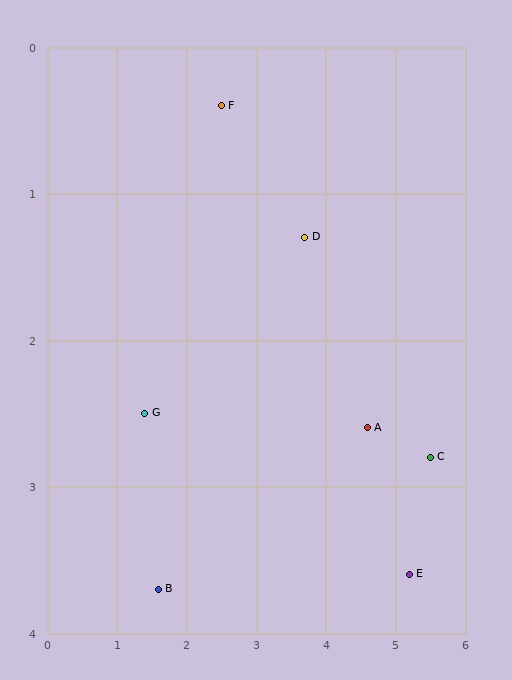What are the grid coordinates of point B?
Point B is at approximately (1.6, 3.7).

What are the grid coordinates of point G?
Point G is at approximately (1.4, 2.5).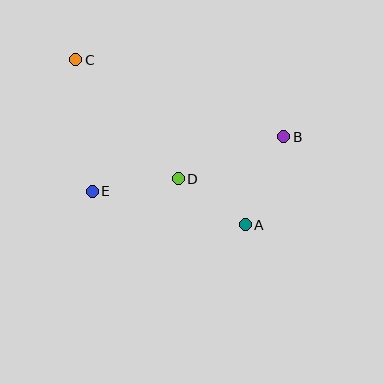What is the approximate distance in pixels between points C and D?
The distance between C and D is approximately 157 pixels.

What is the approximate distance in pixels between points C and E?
The distance between C and E is approximately 132 pixels.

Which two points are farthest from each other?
Points A and C are farthest from each other.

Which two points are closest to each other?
Points A and D are closest to each other.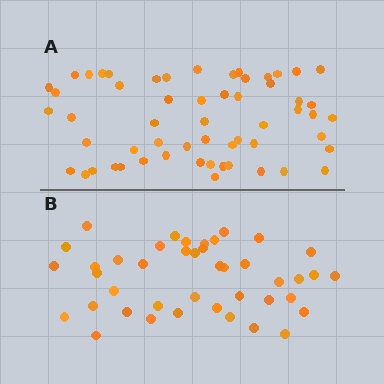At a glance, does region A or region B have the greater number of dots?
Region A (the top region) has more dots.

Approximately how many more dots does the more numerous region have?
Region A has approximately 15 more dots than region B.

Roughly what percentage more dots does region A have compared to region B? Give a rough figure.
About 35% more.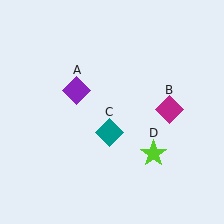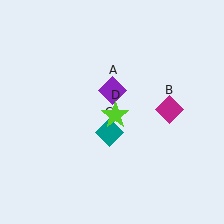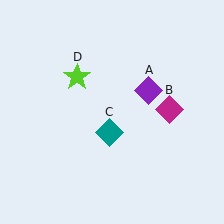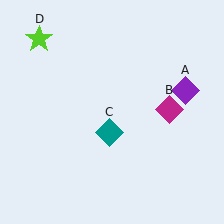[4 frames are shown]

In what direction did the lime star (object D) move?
The lime star (object D) moved up and to the left.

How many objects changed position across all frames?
2 objects changed position: purple diamond (object A), lime star (object D).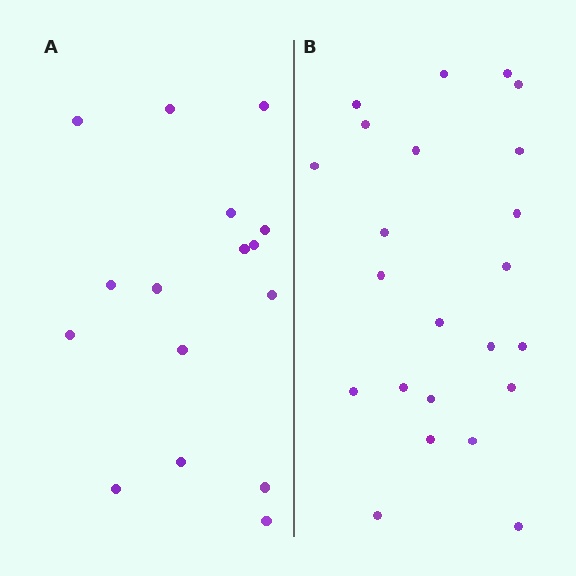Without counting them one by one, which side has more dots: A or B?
Region B (the right region) has more dots.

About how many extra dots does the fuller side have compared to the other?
Region B has roughly 8 or so more dots than region A.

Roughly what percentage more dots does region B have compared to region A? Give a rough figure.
About 45% more.